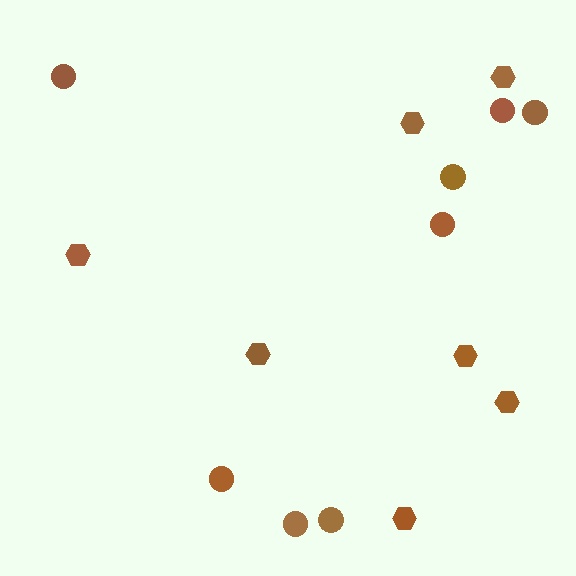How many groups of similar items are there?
There are 2 groups: one group of hexagons (7) and one group of circles (8).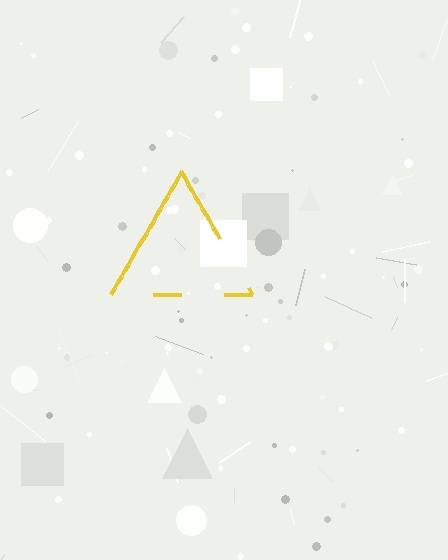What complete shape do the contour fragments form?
The contour fragments form a triangle.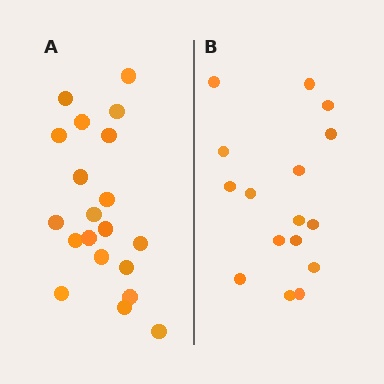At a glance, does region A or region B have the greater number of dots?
Region A (the left region) has more dots.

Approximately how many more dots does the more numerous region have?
Region A has about 4 more dots than region B.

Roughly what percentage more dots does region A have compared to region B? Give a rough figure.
About 25% more.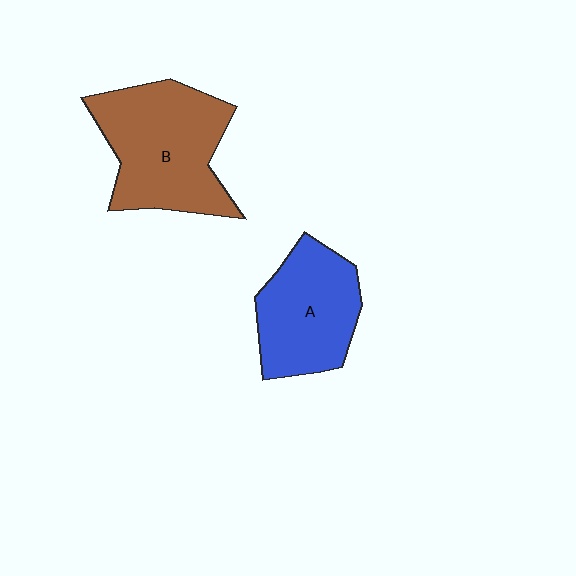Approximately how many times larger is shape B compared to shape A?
Approximately 1.3 times.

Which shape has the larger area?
Shape B (brown).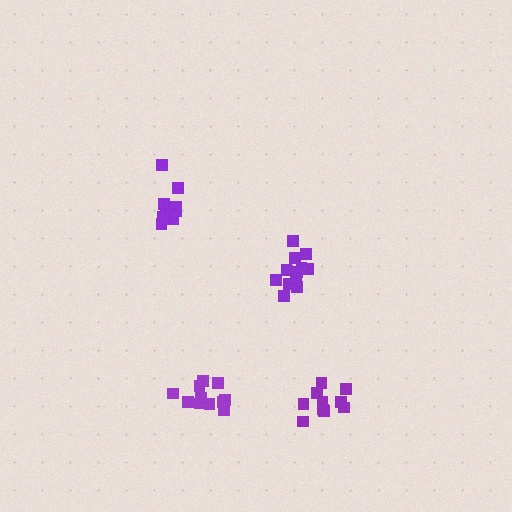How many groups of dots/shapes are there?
There are 4 groups.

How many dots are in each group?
Group 1: 10 dots, Group 2: 10 dots, Group 3: 13 dots, Group 4: 11 dots (44 total).